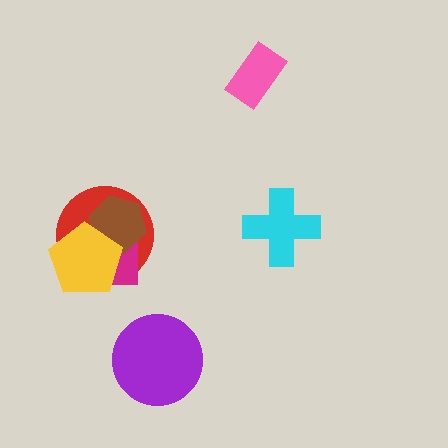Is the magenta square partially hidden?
Yes, it is partially covered by another shape.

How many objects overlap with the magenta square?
3 objects overlap with the magenta square.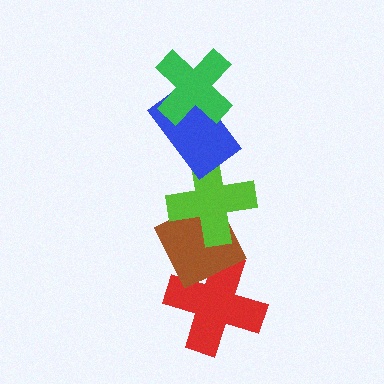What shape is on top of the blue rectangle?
The green cross is on top of the blue rectangle.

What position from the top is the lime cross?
The lime cross is 3rd from the top.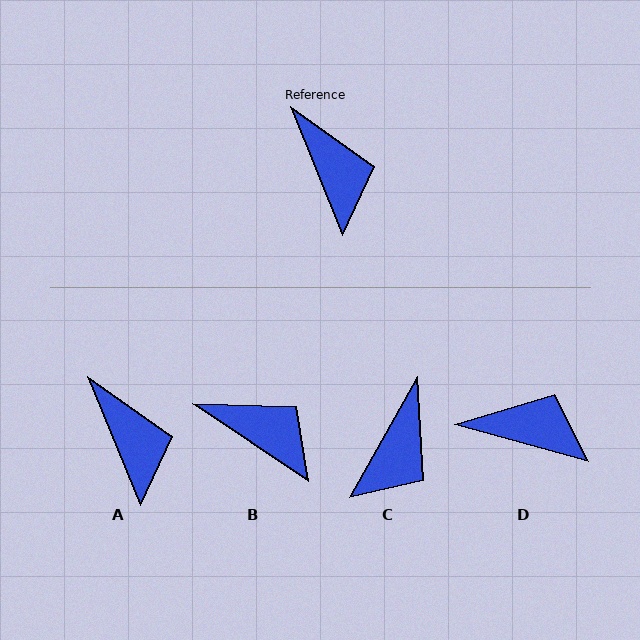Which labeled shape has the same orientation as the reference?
A.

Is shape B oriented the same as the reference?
No, it is off by about 34 degrees.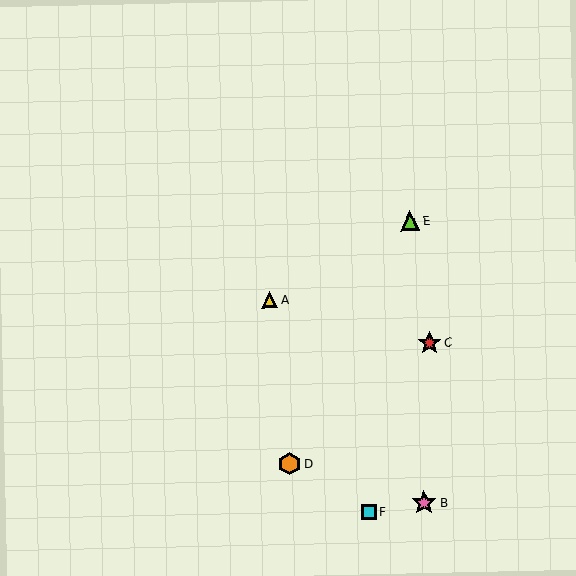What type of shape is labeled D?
Shape D is an orange hexagon.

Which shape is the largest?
The pink star (labeled B) is the largest.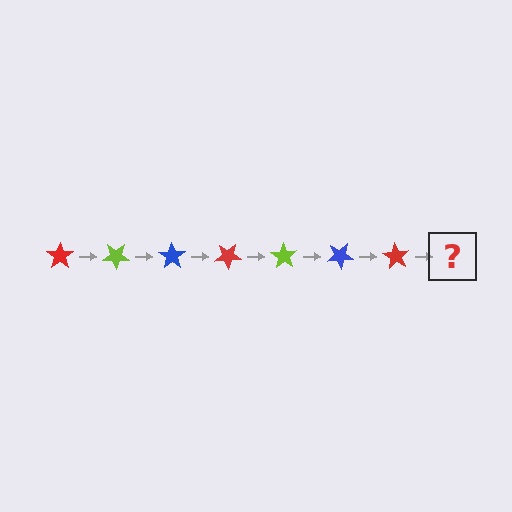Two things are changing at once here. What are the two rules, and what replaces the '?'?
The two rules are that it rotates 35 degrees each step and the color cycles through red, lime, and blue. The '?' should be a lime star, rotated 245 degrees from the start.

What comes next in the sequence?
The next element should be a lime star, rotated 245 degrees from the start.